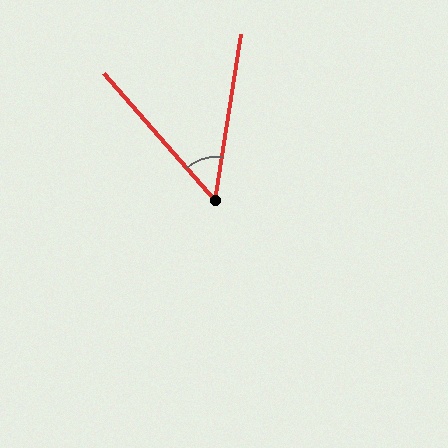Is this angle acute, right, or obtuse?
It is acute.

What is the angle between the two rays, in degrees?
Approximately 50 degrees.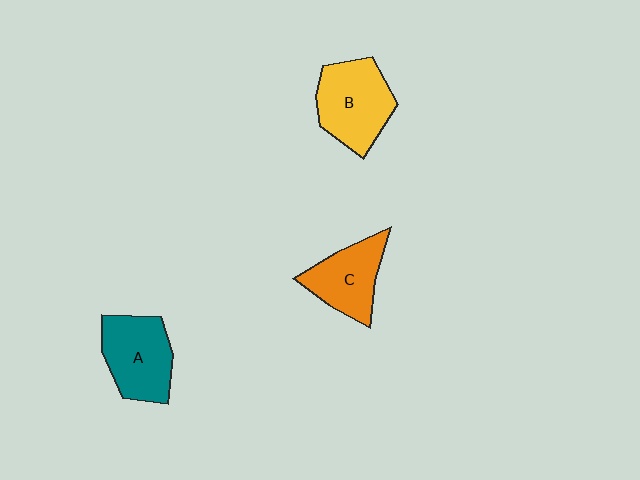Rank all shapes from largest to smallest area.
From largest to smallest: B (yellow), A (teal), C (orange).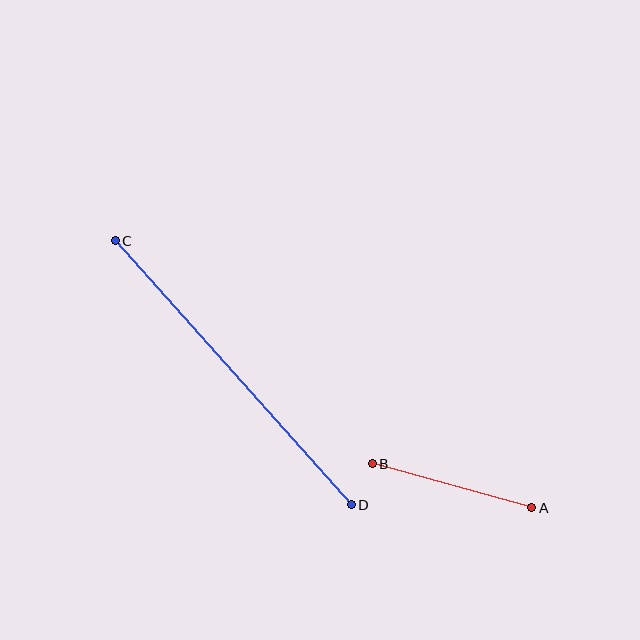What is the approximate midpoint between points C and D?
The midpoint is at approximately (233, 373) pixels.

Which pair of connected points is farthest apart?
Points C and D are farthest apart.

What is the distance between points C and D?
The distance is approximately 354 pixels.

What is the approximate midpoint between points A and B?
The midpoint is at approximately (452, 486) pixels.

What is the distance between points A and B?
The distance is approximately 165 pixels.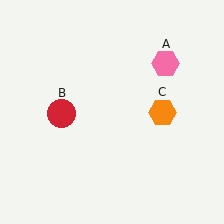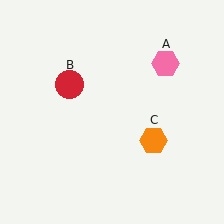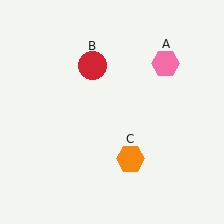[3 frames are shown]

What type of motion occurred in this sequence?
The red circle (object B), orange hexagon (object C) rotated clockwise around the center of the scene.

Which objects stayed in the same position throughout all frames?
Pink hexagon (object A) remained stationary.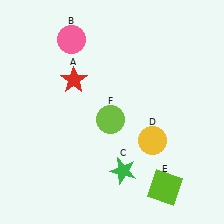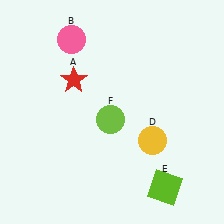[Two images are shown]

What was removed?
The green star (C) was removed in Image 2.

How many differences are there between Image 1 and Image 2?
There is 1 difference between the two images.